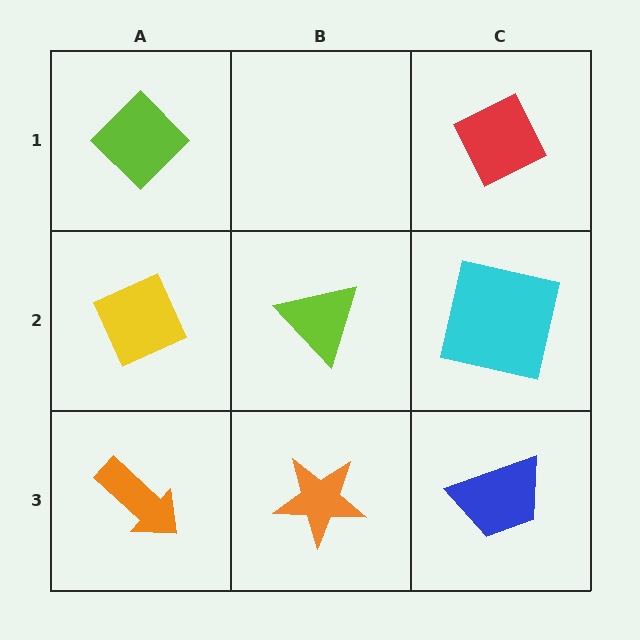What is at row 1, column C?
A red diamond.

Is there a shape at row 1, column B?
No, that cell is empty.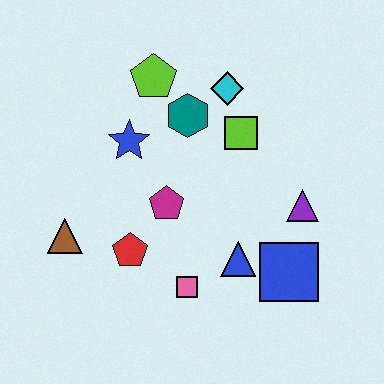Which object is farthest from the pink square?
The lime pentagon is farthest from the pink square.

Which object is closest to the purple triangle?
The blue square is closest to the purple triangle.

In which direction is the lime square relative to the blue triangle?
The lime square is above the blue triangle.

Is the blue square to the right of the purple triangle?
No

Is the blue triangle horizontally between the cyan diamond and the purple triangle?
Yes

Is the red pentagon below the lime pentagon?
Yes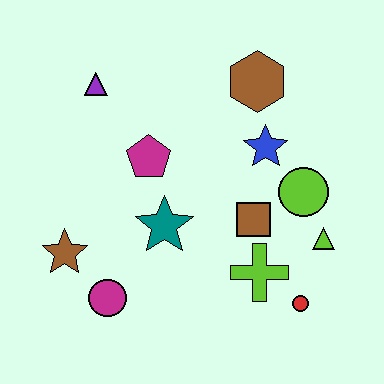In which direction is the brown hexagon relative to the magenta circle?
The brown hexagon is above the magenta circle.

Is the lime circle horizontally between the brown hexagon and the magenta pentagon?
No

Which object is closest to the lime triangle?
The lime circle is closest to the lime triangle.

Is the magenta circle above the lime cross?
No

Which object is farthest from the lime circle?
The brown star is farthest from the lime circle.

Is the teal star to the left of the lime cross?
Yes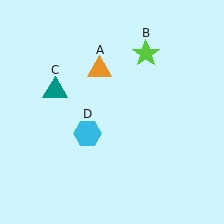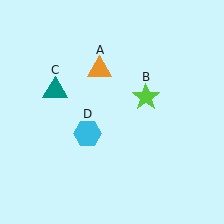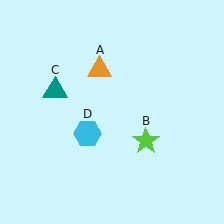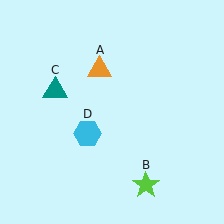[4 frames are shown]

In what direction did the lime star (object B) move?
The lime star (object B) moved down.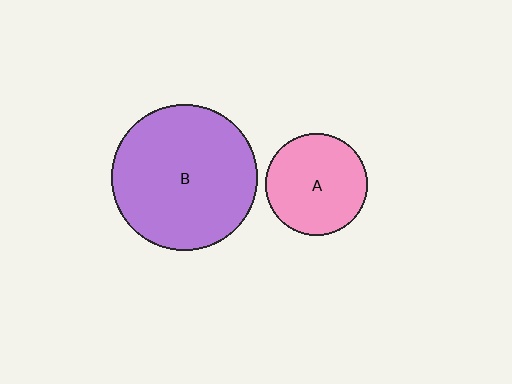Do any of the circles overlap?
No, none of the circles overlap.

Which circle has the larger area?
Circle B (purple).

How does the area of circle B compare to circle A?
Approximately 2.0 times.